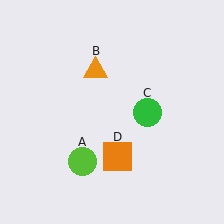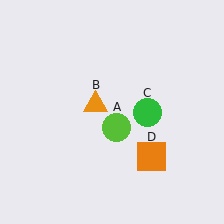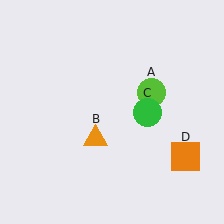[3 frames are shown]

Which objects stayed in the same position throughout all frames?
Green circle (object C) remained stationary.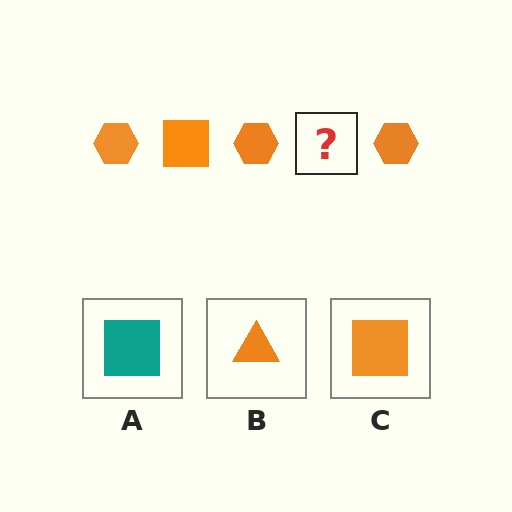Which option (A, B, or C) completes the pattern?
C.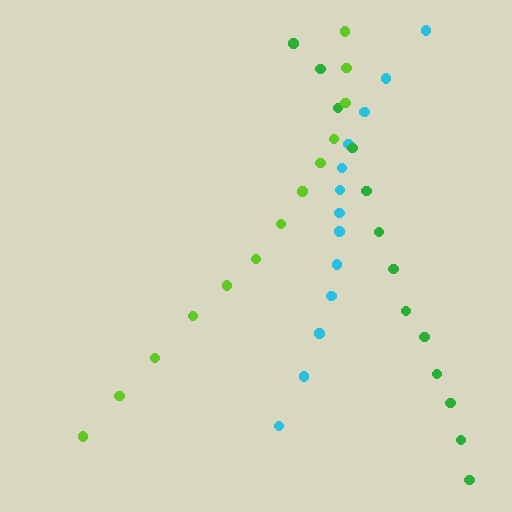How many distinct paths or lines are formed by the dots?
There are 3 distinct paths.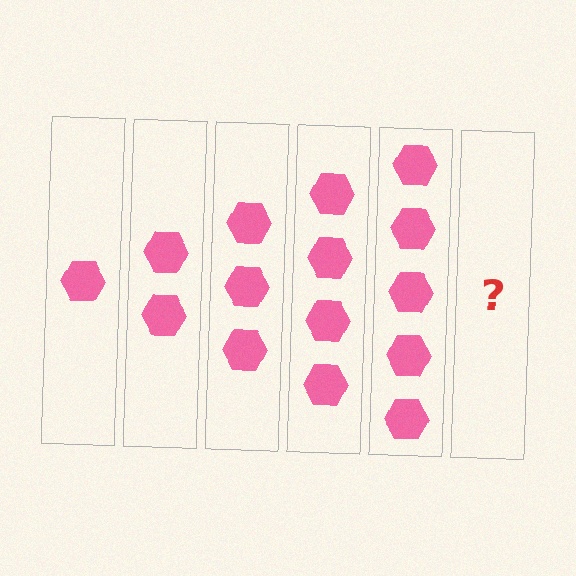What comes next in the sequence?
The next element should be 6 hexagons.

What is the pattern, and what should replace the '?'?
The pattern is that each step adds one more hexagon. The '?' should be 6 hexagons.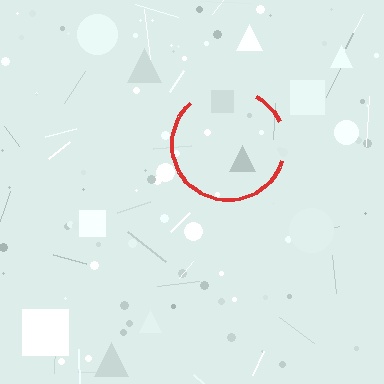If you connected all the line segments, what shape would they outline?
They would outline a circle.